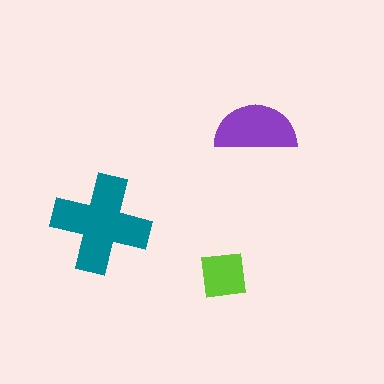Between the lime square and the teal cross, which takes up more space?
The teal cross.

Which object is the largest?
The teal cross.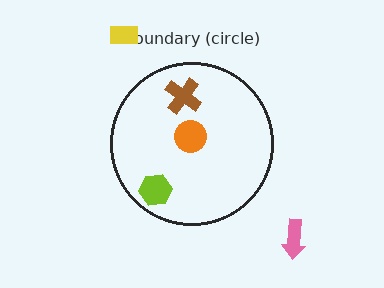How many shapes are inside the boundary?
3 inside, 2 outside.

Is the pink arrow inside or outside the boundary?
Outside.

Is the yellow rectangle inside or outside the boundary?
Outside.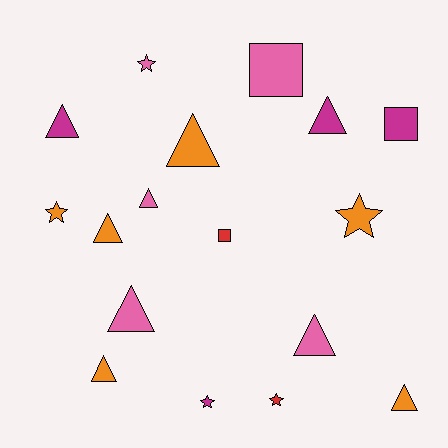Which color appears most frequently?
Orange, with 6 objects.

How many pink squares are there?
There is 1 pink square.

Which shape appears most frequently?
Triangle, with 9 objects.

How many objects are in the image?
There are 17 objects.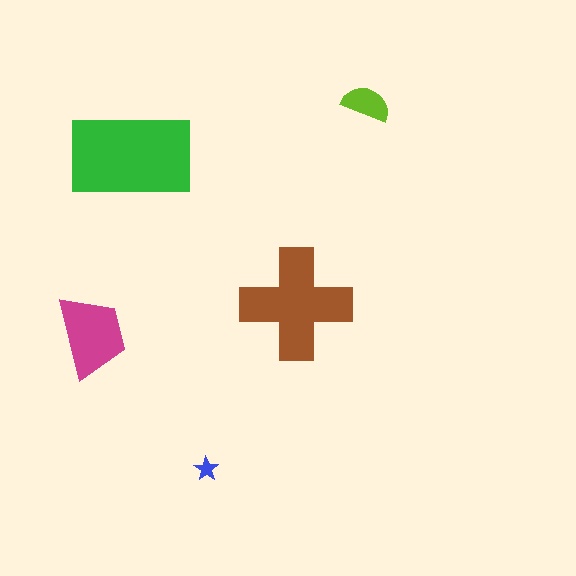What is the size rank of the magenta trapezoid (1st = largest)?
3rd.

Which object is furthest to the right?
The lime semicircle is rightmost.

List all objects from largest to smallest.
The green rectangle, the brown cross, the magenta trapezoid, the lime semicircle, the blue star.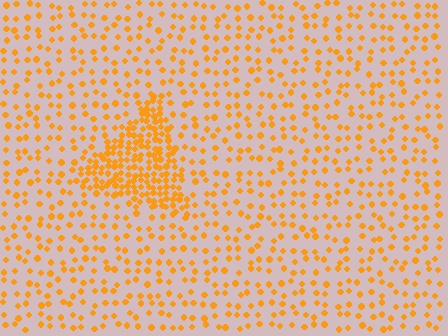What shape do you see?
I see a triangle.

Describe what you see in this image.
The image contains small orange elements arranged at two different densities. A triangle-shaped region is visible where the elements are more densely packed than the surrounding area.